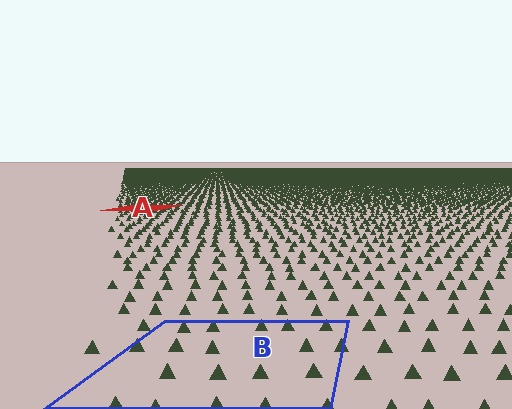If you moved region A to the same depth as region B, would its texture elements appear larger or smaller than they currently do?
They would appear larger. At a closer depth, the same texture elements are projected at a bigger on-screen size.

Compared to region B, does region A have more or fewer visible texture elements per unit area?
Region A has more texture elements per unit area — they are packed more densely because it is farther away.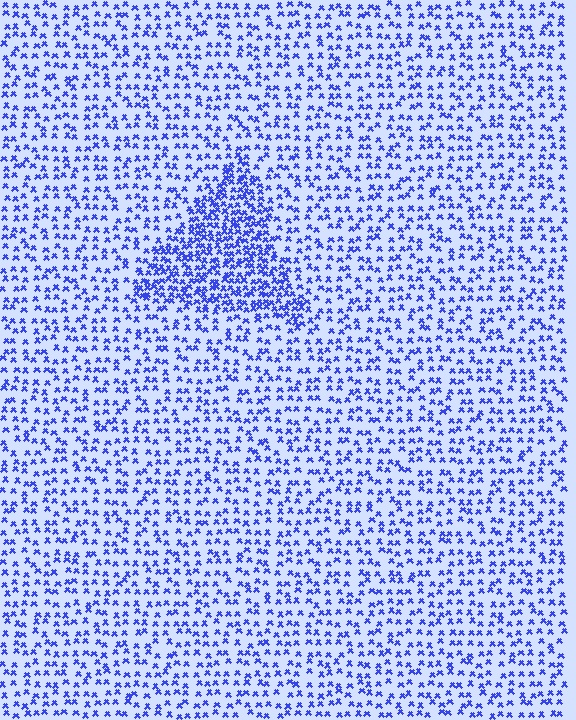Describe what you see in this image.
The image contains small blue elements arranged at two different densities. A triangle-shaped region is visible where the elements are more densely packed than the surrounding area.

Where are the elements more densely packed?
The elements are more densely packed inside the triangle boundary.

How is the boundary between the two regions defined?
The boundary is defined by a change in element density (approximately 2.1x ratio). All elements are the same color, size, and shape.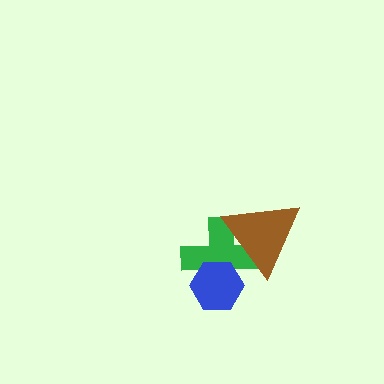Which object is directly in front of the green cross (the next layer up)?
The blue hexagon is directly in front of the green cross.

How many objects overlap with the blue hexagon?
1 object overlaps with the blue hexagon.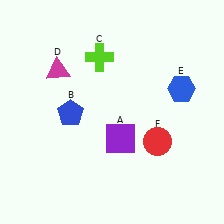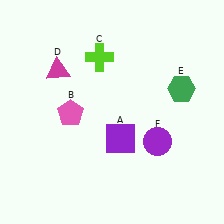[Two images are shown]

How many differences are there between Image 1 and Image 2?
There are 3 differences between the two images.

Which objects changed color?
B changed from blue to pink. E changed from blue to green. F changed from red to purple.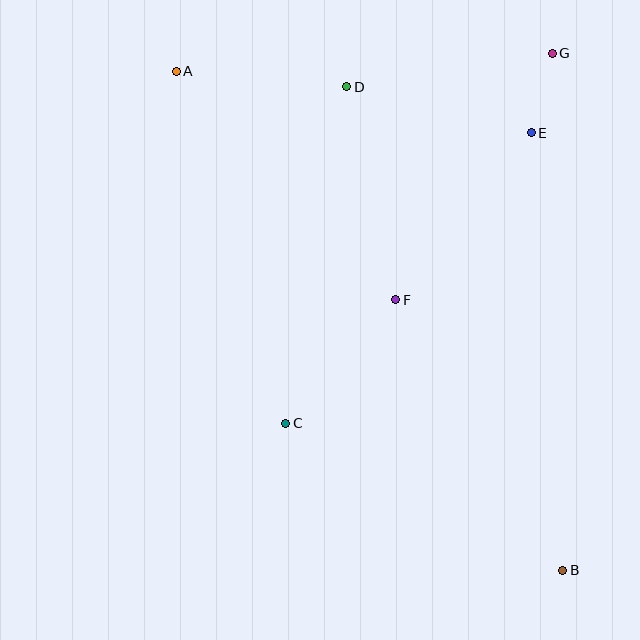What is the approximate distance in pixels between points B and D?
The distance between B and D is approximately 530 pixels.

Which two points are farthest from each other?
Points A and B are farthest from each other.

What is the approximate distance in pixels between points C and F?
The distance between C and F is approximately 165 pixels.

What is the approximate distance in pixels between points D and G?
The distance between D and G is approximately 208 pixels.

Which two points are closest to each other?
Points E and G are closest to each other.